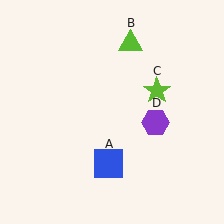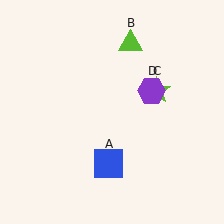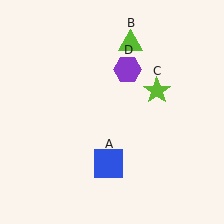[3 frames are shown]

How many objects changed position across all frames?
1 object changed position: purple hexagon (object D).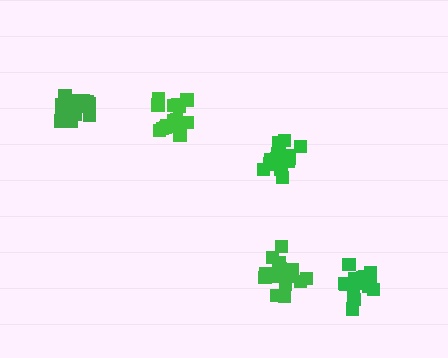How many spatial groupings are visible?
There are 5 spatial groupings.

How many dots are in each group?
Group 1: 18 dots, Group 2: 15 dots, Group 3: 21 dots, Group 4: 15 dots, Group 5: 17 dots (86 total).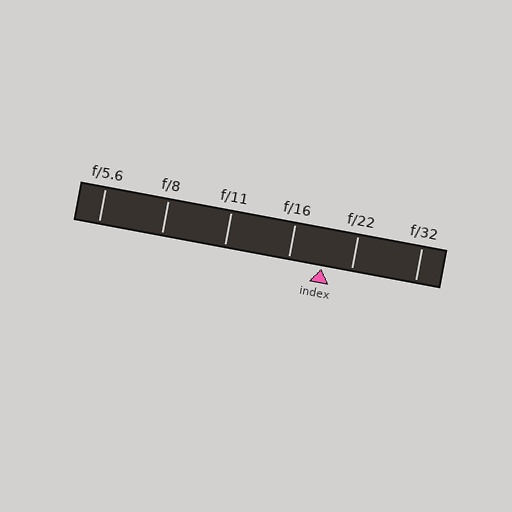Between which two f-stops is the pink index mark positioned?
The index mark is between f/16 and f/22.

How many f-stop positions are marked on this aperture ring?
There are 6 f-stop positions marked.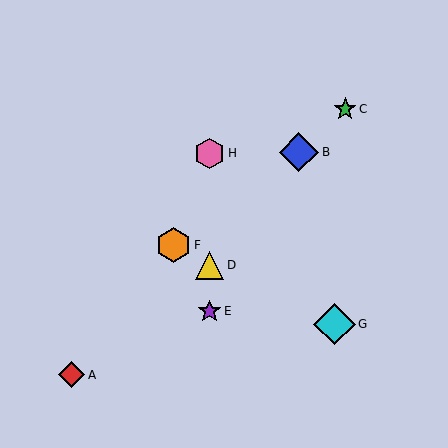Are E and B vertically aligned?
No, E is at x≈210 and B is at x≈299.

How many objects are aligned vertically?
3 objects (D, E, H) are aligned vertically.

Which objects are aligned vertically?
Objects D, E, H are aligned vertically.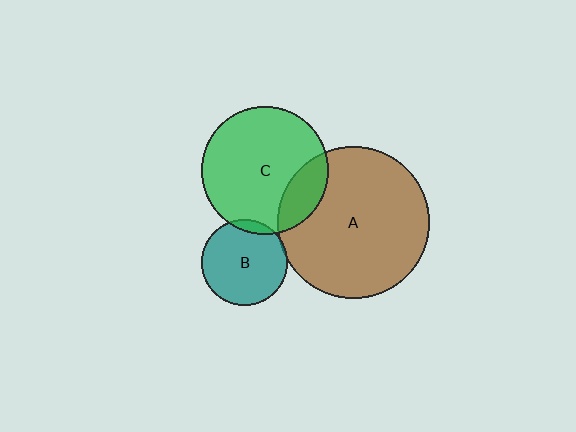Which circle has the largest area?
Circle A (brown).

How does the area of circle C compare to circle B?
Approximately 2.2 times.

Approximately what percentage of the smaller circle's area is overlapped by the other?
Approximately 20%.